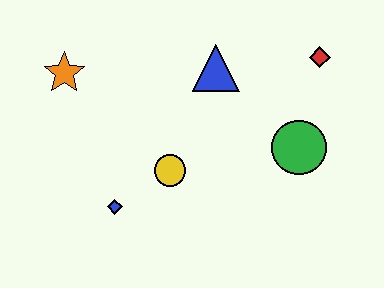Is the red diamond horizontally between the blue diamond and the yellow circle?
No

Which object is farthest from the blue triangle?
The blue diamond is farthest from the blue triangle.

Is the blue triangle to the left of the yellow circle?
No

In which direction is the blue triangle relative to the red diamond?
The blue triangle is to the left of the red diamond.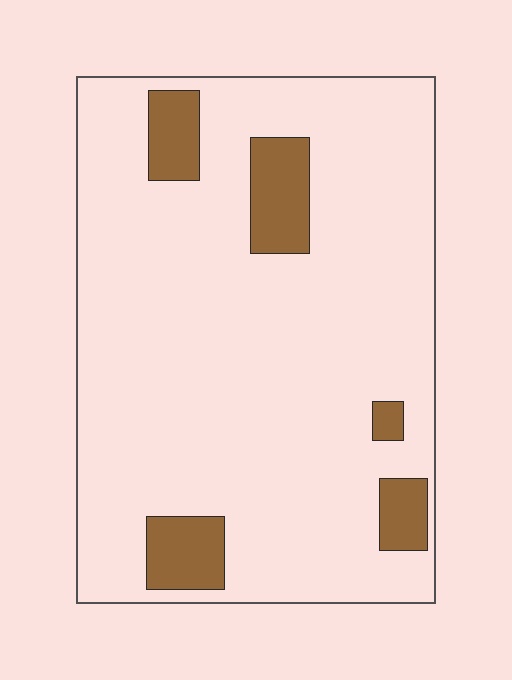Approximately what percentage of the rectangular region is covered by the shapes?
Approximately 10%.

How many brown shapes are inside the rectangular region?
5.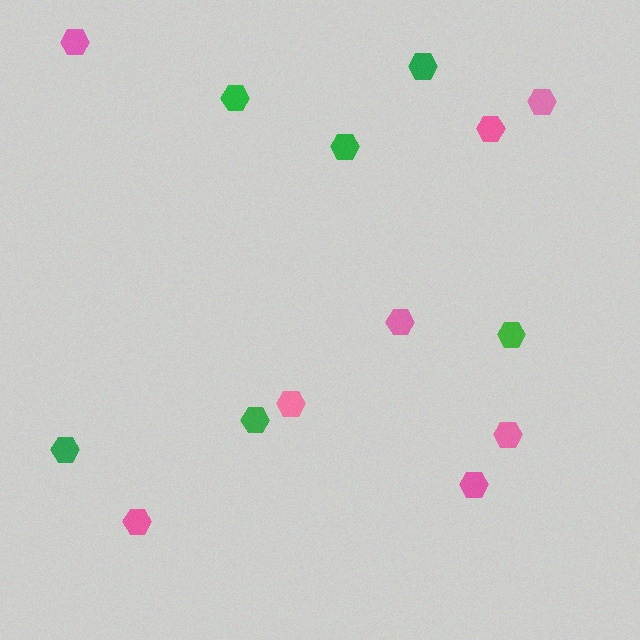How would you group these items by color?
There are 2 groups: one group of green hexagons (6) and one group of pink hexagons (8).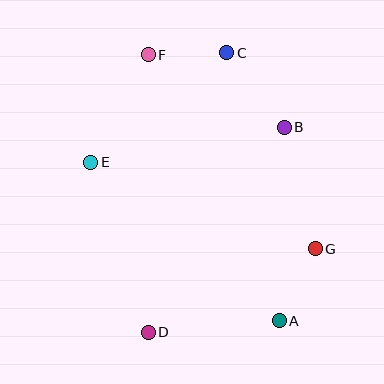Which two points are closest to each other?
Points C and F are closest to each other.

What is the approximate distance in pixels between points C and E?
The distance between C and E is approximately 175 pixels.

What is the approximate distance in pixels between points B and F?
The distance between B and F is approximately 154 pixels.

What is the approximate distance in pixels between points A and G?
The distance between A and G is approximately 81 pixels.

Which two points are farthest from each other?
Points A and F are farthest from each other.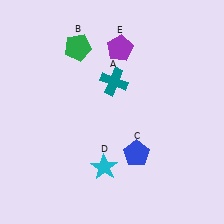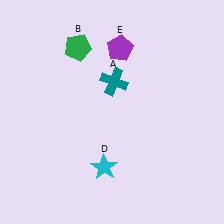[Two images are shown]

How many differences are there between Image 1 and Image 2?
There is 1 difference between the two images.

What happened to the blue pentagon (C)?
The blue pentagon (C) was removed in Image 2. It was in the bottom-right area of Image 1.